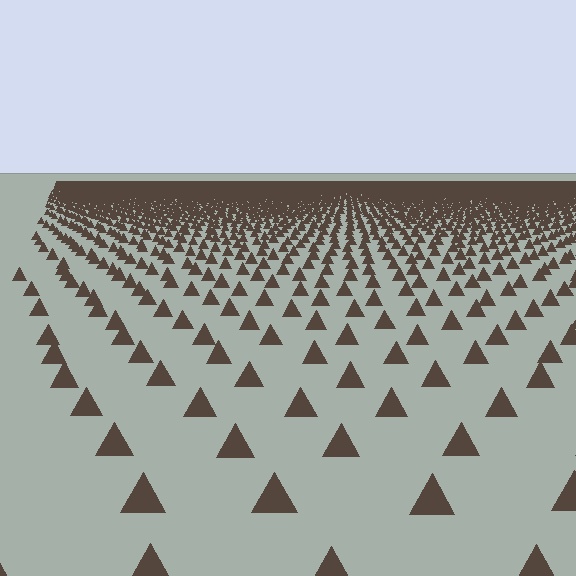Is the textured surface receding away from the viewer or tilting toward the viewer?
The surface is receding away from the viewer. Texture elements get smaller and denser toward the top.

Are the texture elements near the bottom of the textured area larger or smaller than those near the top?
Larger. Near the bottom, elements are closer to the viewer and appear at a bigger on-screen size.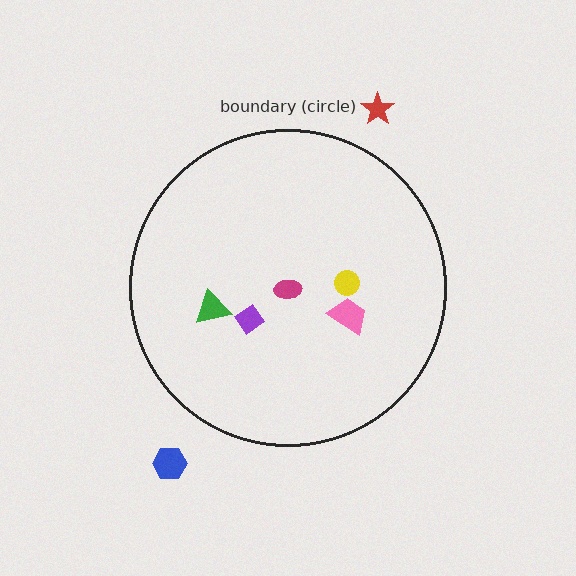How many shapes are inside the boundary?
5 inside, 2 outside.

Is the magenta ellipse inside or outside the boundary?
Inside.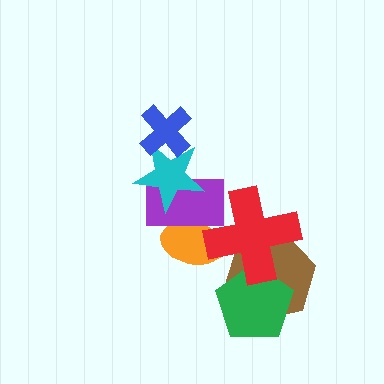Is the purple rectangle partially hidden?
Yes, it is partially covered by another shape.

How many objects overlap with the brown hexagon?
2 objects overlap with the brown hexagon.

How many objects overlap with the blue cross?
1 object overlaps with the blue cross.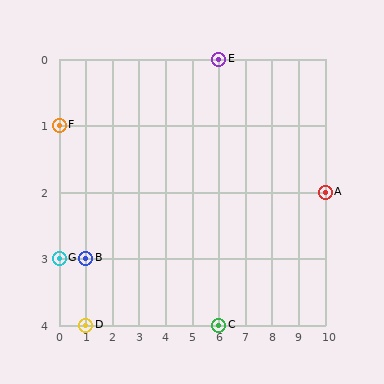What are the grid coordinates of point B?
Point B is at grid coordinates (1, 3).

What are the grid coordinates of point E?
Point E is at grid coordinates (6, 0).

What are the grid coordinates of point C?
Point C is at grid coordinates (6, 4).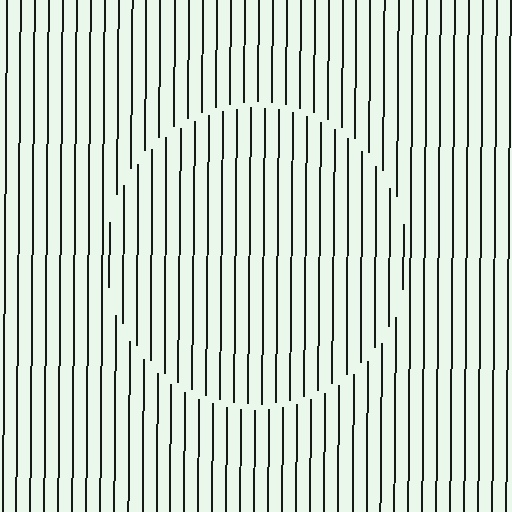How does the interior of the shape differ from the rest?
The interior of the shape contains the same grating, shifted by half a period — the contour is defined by the phase discontinuity where line-ends from the inner and outer gratings abut.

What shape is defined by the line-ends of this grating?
An illusory circle. The interior of the shape contains the same grating, shifted by half a period — the contour is defined by the phase discontinuity where line-ends from the inner and outer gratings abut.